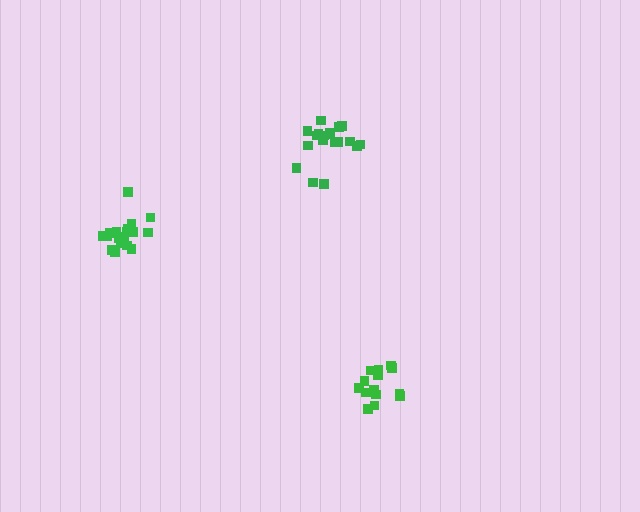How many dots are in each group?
Group 1: 14 dots, Group 2: 19 dots, Group 3: 19 dots (52 total).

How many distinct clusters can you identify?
There are 3 distinct clusters.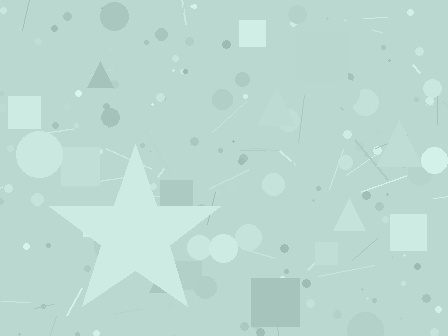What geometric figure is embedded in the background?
A star is embedded in the background.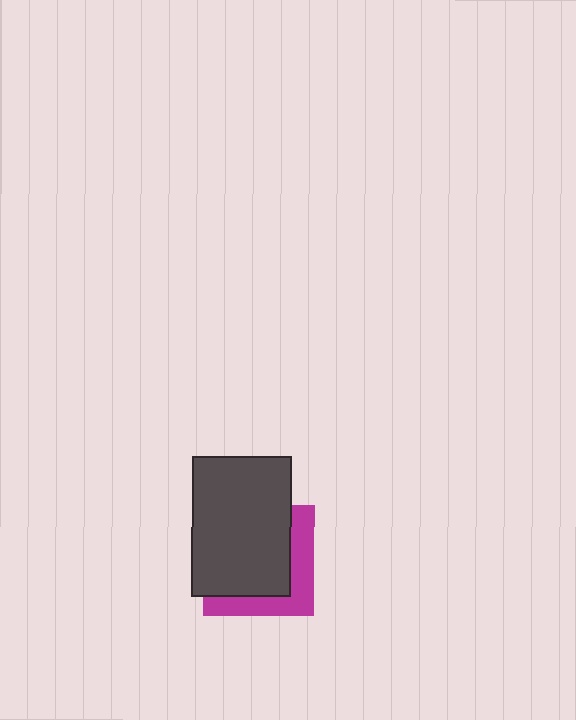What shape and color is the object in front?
The object in front is a dark gray rectangle.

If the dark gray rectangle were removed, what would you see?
You would see the complete magenta square.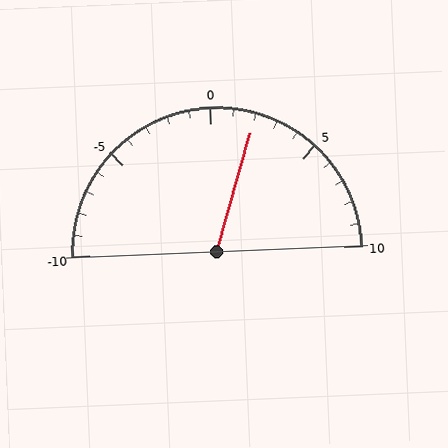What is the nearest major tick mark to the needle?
The nearest major tick mark is 0.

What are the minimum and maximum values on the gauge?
The gauge ranges from -10 to 10.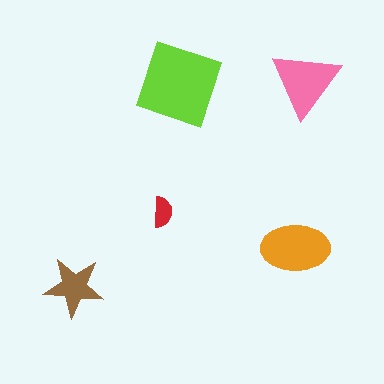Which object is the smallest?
The red semicircle.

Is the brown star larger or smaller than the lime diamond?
Smaller.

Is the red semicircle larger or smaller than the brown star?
Smaller.